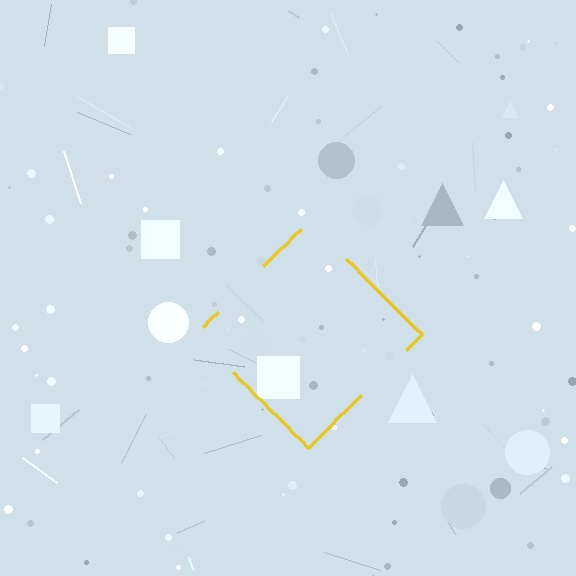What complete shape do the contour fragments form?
The contour fragments form a diamond.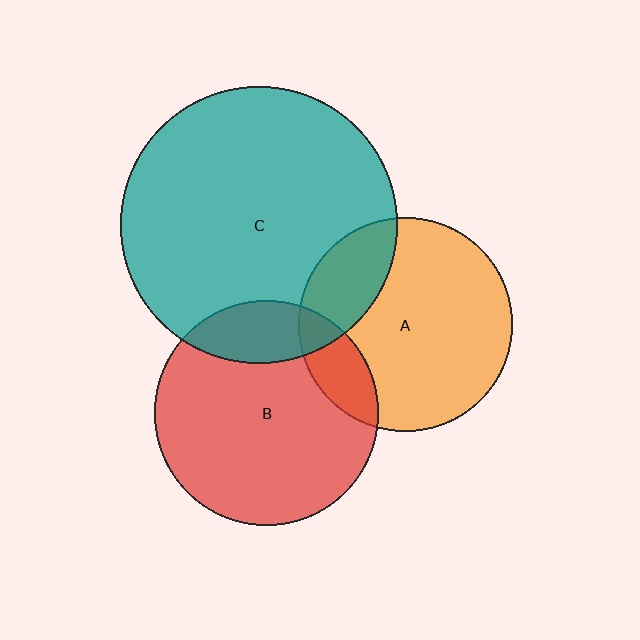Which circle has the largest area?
Circle C (teal).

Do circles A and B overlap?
Yes.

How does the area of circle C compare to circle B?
Approximately 1.5 times.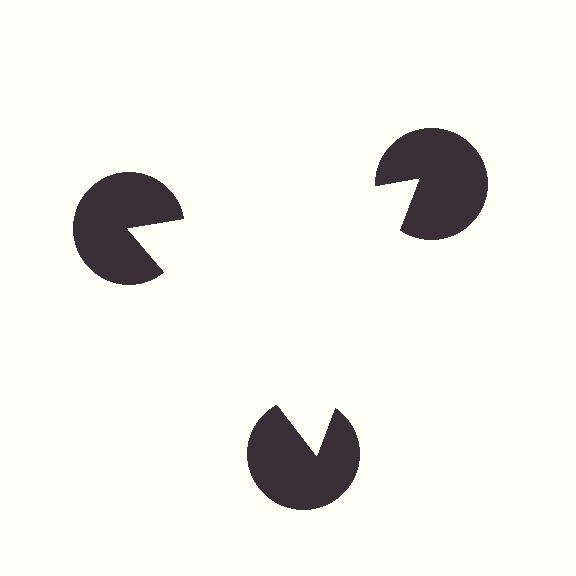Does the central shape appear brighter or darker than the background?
It typically appears slightly brighter than the background, even though no actual brightness change is drawn.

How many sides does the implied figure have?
3 sides.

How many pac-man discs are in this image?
There are 3 — one at each vertex of the illusory triangle.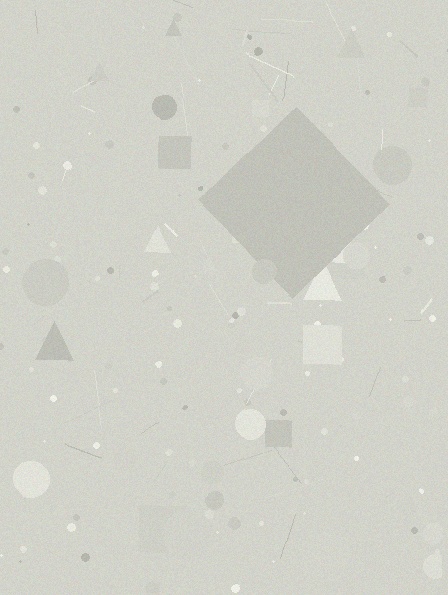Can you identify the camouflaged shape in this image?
The camouflaged shape is a diamond.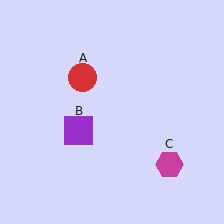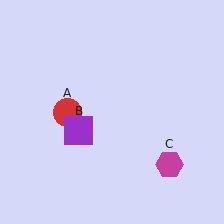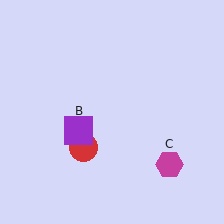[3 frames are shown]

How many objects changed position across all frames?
1 object changed position: red circle (object A).